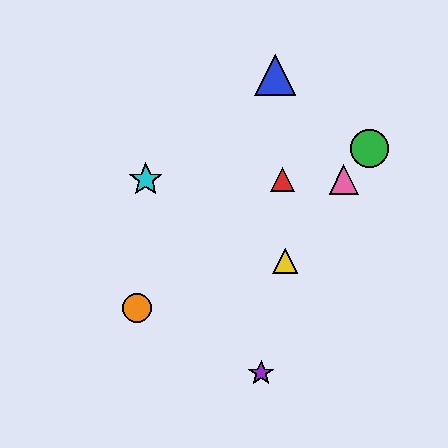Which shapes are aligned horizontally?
The red triangle, the cyan star, the pink triangle are aligned horizontally.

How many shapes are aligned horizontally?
3 shapes (the red triangle, the cyan star, the pink triangle) are aligned horizontally.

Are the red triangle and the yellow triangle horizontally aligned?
No, the red triangle is at y≈179 and the yellow triangle is at y≈261.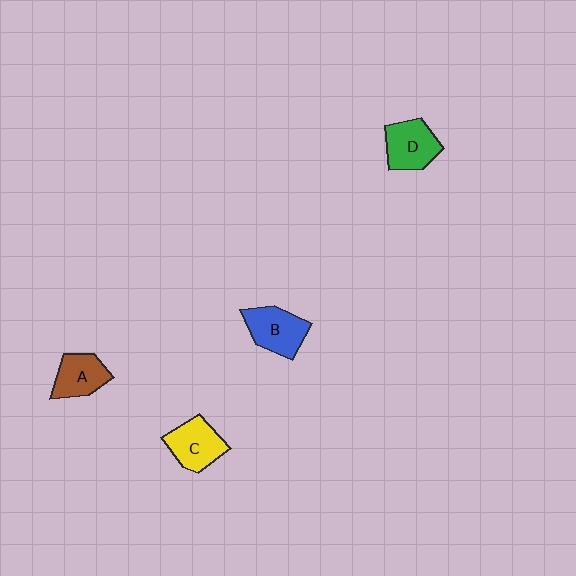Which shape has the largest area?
Shape B (blue).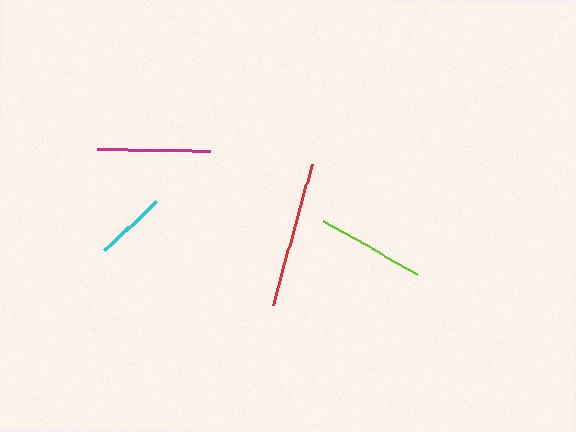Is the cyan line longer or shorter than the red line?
The red line is longer than the cyan line.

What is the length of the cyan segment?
The cyan segment is approximately 72 pixels long.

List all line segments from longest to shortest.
From longest to shortest: red, magenta, lime, cyan.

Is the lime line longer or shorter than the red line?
The red line is longer than the lime line.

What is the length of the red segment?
The red segment is approximately 146 pixels long.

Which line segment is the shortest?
The cyan line is the shortest at approximately 72 pixels.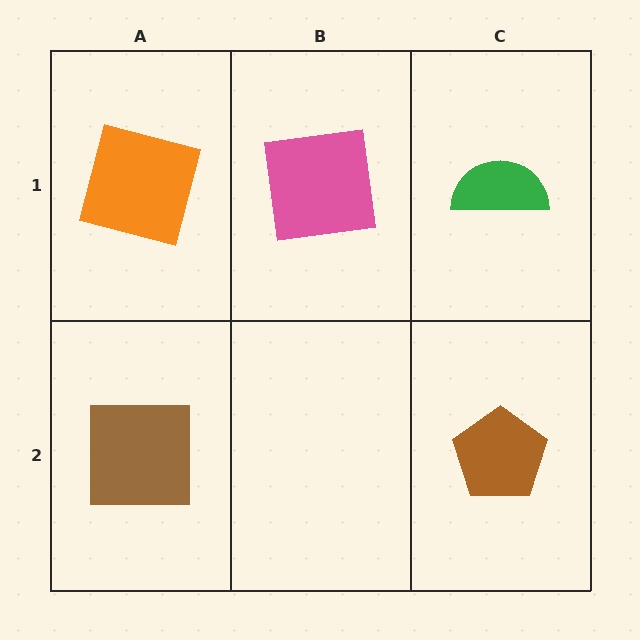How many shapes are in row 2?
2 shapes.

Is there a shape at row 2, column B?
No, that cell is empty.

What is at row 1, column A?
An orange square.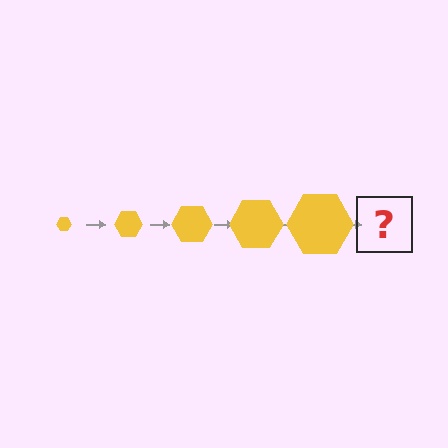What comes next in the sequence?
The next element should be a yellow hexagon, larger than the previous one.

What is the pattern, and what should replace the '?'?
The pattern is that the hexagon gets progressively larger each step. The '?' should be a yellow hexagon, larger than the previous one.